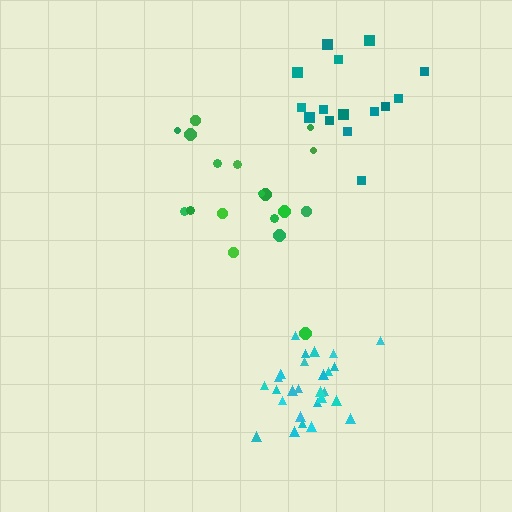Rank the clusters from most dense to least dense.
cyan, green, teal.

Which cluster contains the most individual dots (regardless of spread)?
Cyan (28).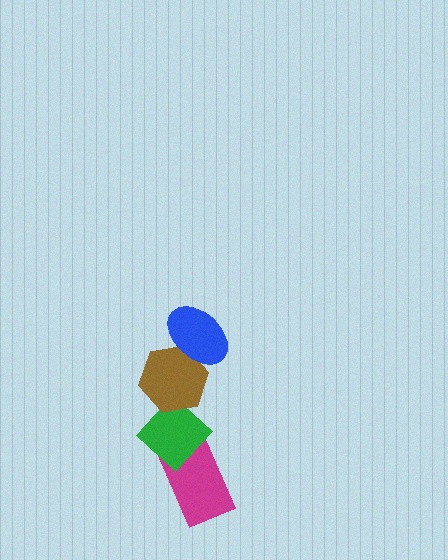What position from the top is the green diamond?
The green diamond is 3rd from the top.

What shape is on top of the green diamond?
The brown hexagon is on top of the green diamond.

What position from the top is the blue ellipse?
The blue ellipse is 1st from the top.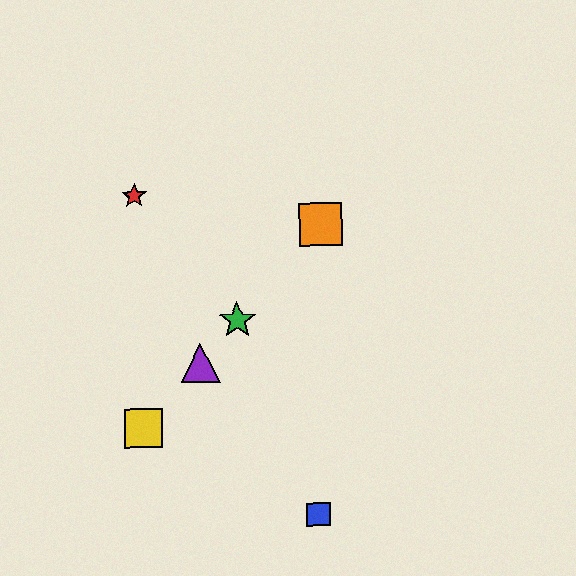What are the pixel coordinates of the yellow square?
The yellow square is at (144, 428).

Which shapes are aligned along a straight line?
The green star, the yellow square, the purple triangle, the orange square are aligned along a straight line.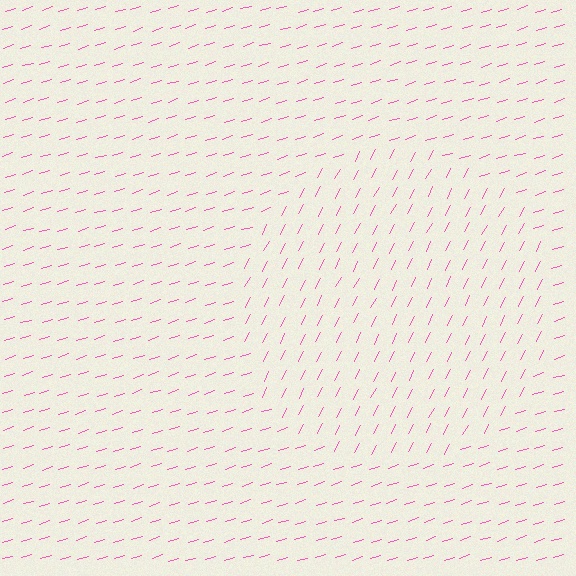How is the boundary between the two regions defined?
The boundary is defined purely by a change in line orientation (approximately 45 degrees difference). All lines are the same color and thickness.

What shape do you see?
I see a circle.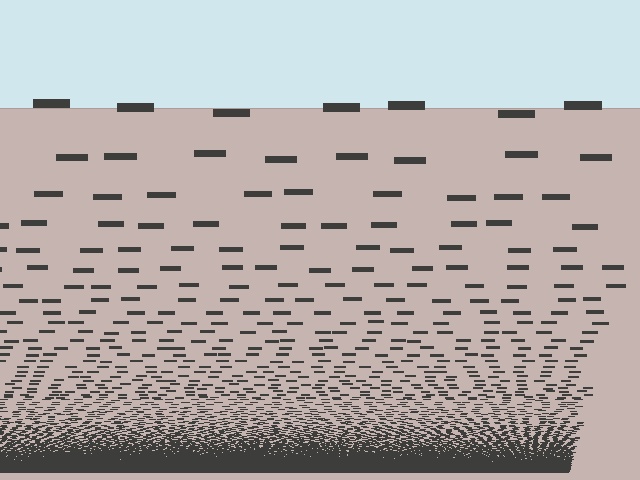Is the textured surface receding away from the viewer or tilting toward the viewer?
The surface appears to tilt toward the viewer. Texture elements get larger and sparser toward the top.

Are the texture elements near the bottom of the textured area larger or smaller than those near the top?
Smaller. The gradient is inverted — elements near the bottom are smaller and denser.